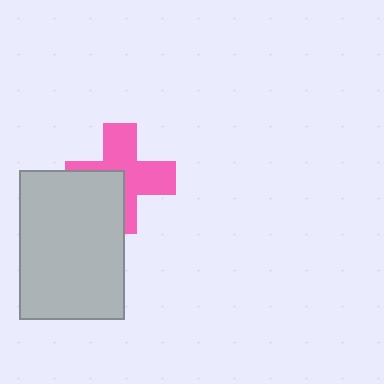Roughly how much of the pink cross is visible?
About half of it is visible (roughly 62%).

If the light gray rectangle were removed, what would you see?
You would see the complete pink cross.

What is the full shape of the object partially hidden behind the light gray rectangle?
The partially hidden object is a pink cross.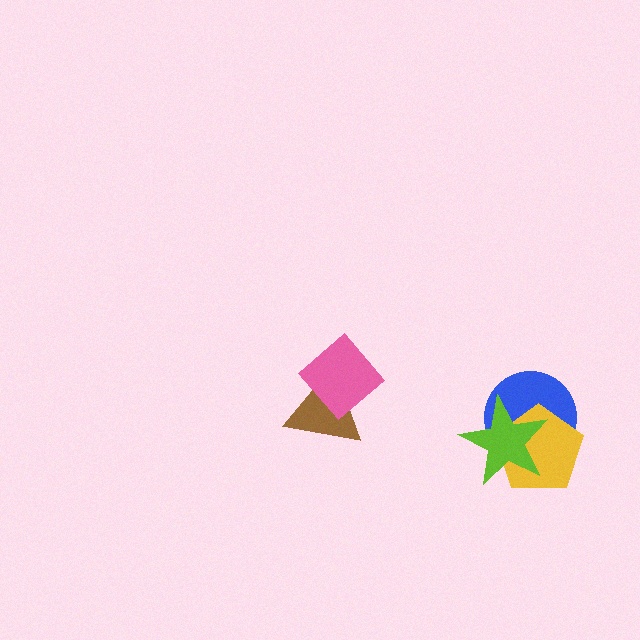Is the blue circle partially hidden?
Yes, it is partially covered by another shape.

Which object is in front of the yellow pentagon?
The lime star is in front of the yellow pentagon.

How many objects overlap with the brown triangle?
1 object overlaps with the brown triangle.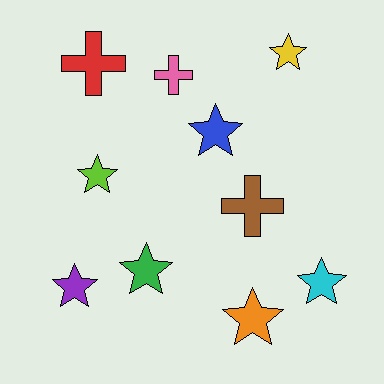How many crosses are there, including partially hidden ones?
There are 3 crosses.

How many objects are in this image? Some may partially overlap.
There are 10 objects.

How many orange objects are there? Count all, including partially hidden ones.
There is 1 orange object.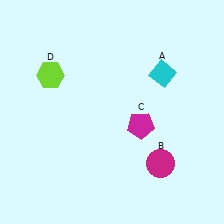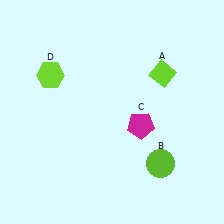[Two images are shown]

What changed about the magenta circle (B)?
In Image 1, B is magenta. In Image 2, it changed to lime.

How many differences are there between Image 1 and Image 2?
There are 2 differences between the two images.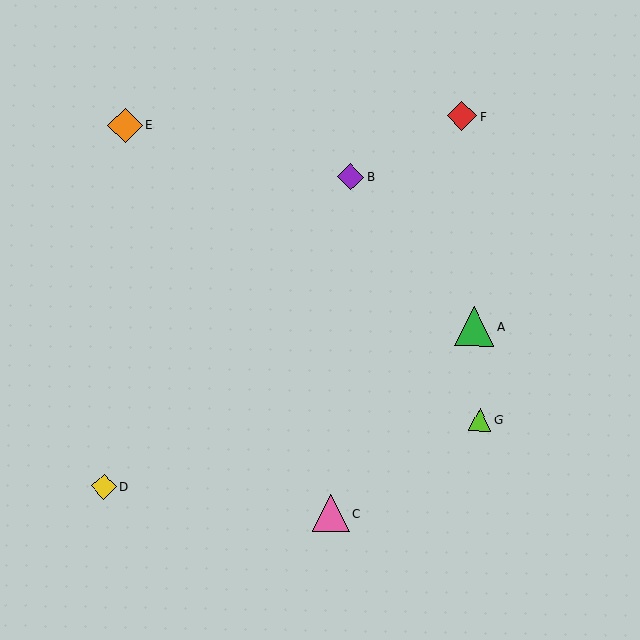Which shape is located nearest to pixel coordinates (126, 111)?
The orange diamond (labeled E) at (125, 125) is nearest to that location.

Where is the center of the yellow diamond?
The center of the yellow diamond is at (104, 486).